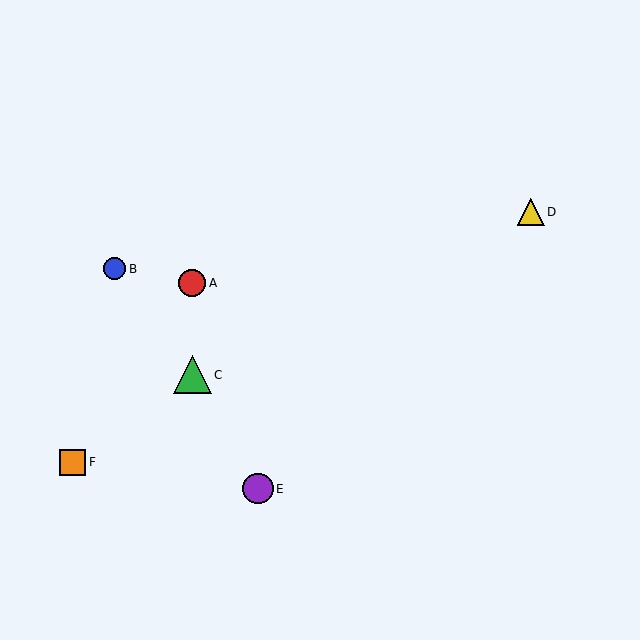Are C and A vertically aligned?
Yes, both are at x≈192.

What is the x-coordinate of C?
Object C is at x≈192.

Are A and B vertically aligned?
No, A is at x≈192 and B is at x≈114.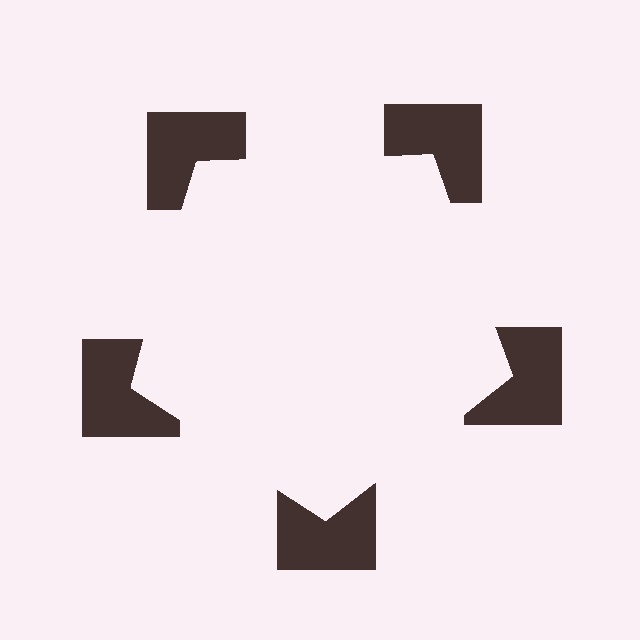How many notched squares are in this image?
There are 5 — one at each vertex of the illusory pentagon.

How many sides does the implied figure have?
5 sides.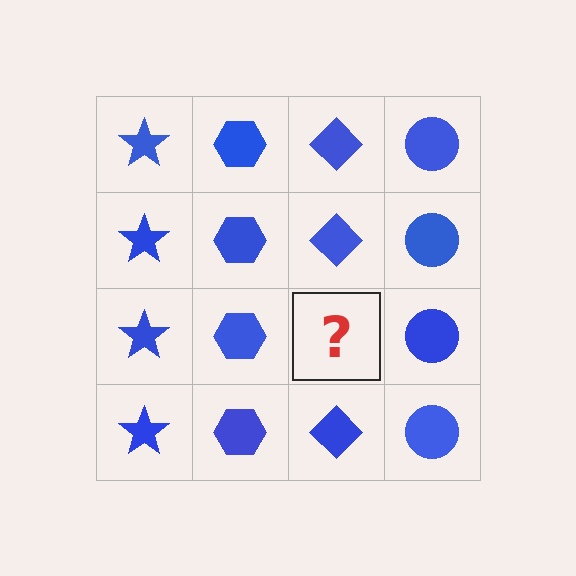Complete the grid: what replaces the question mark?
The question mark should be replaced with a blue diamond.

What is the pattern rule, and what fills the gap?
The rule is that each column has a consistent shape. The gap should be filled with a blue diamond.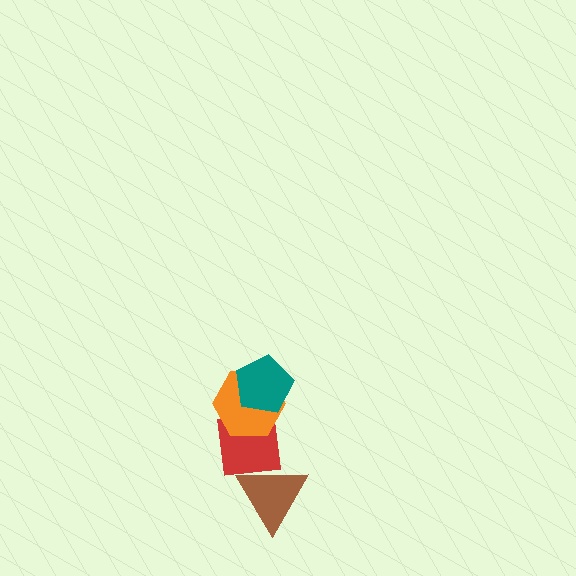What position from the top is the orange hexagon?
The orange hexagon is 2nd from the top.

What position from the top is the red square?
The red square is 3rd from the top.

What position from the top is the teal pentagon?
The teal pentagon is 1st from the top.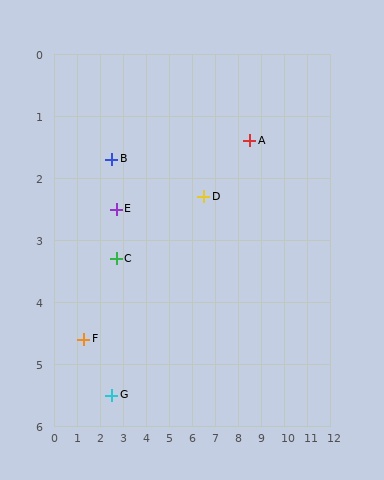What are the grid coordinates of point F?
Point F is at approximately (1.3, 4.6).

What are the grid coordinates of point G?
Point G is at approximately (2.5, 5.5).